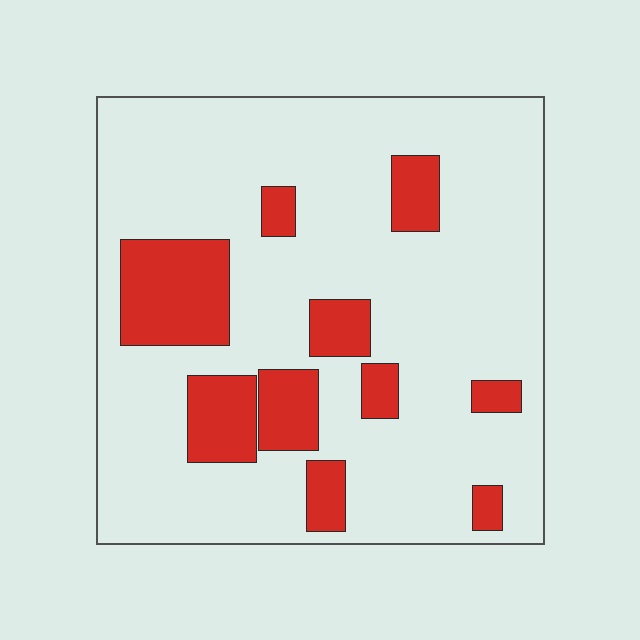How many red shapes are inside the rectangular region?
10.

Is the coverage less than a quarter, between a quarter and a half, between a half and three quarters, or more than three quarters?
Less than a quarter.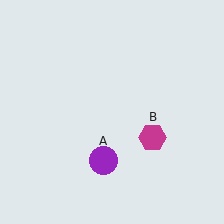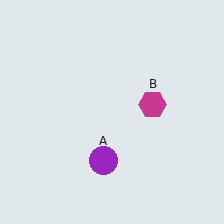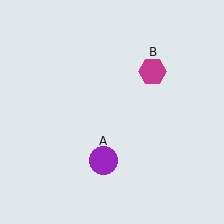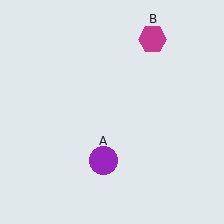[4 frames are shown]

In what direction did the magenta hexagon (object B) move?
The magenta hexagon (object B) moved up.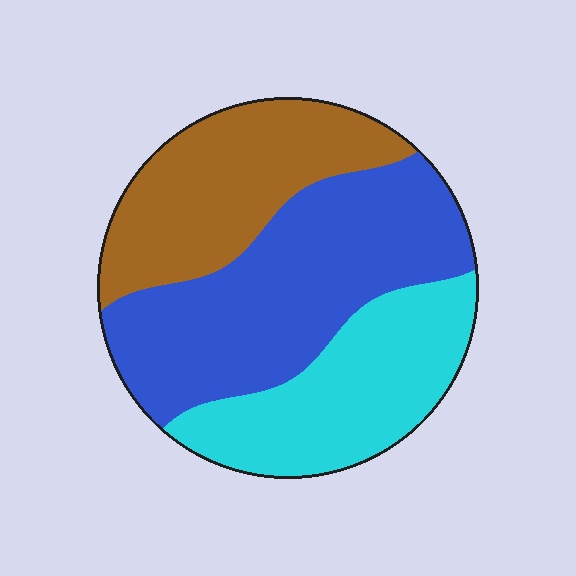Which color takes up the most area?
Blue, at roughly 45%.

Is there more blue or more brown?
Blue.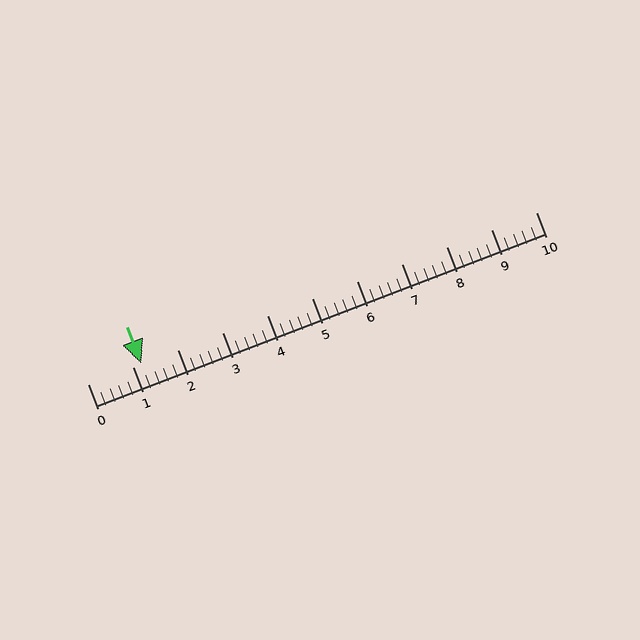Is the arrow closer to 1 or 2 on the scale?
The arrow is closer to 1.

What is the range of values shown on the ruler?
The ruler shows values from 0 to 10.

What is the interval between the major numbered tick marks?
The major tick marks are spaced 1 units apart.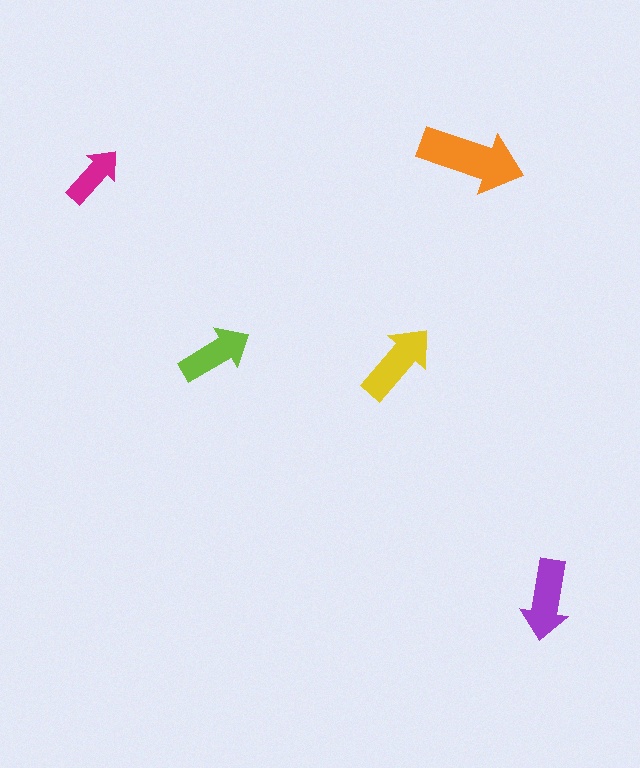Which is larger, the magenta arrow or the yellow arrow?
The yellow one.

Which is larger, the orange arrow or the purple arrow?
The orange one.